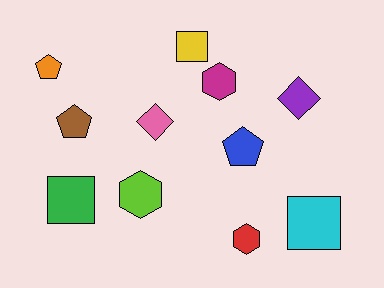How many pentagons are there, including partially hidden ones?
There are 3 pentagons.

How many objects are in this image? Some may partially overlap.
There are 11 objects.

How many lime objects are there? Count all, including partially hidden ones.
There is 1 lime object.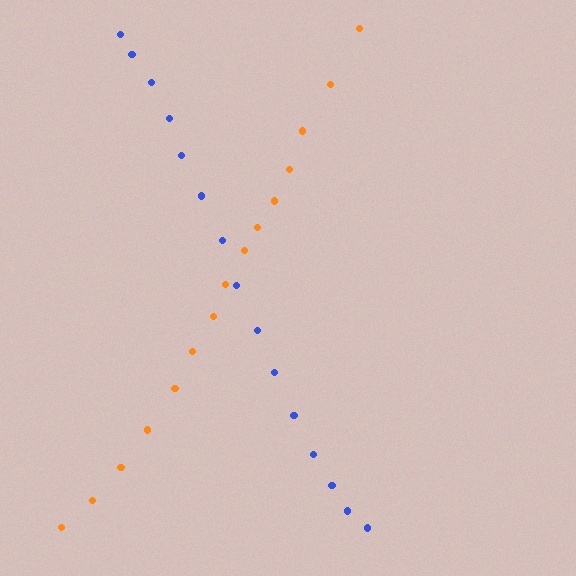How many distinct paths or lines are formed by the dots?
There are 2 distinct paths.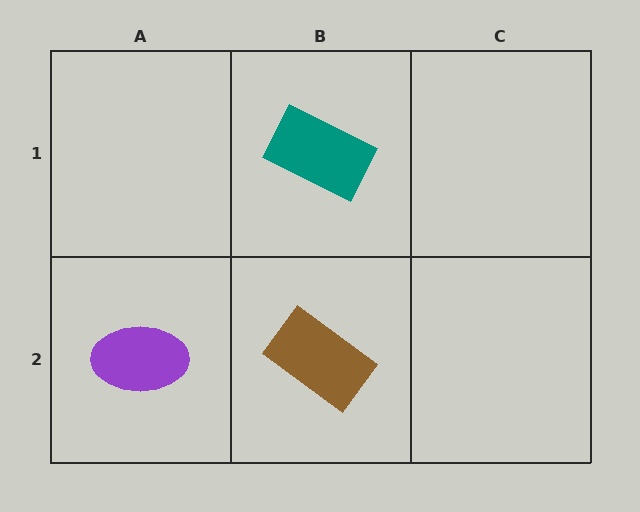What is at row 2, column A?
A purple ellipse.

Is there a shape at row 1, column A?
No, that cell is empty.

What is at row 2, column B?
A brown rectangle.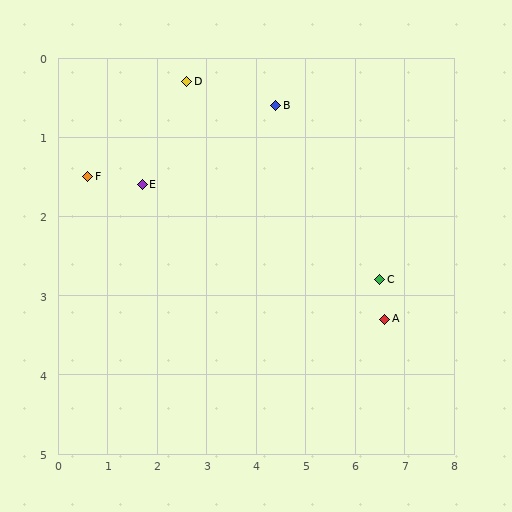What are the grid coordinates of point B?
Point B is at approximately (4.4, 0.6).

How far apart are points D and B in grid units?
Points D and B are about 1.8 grid units apart.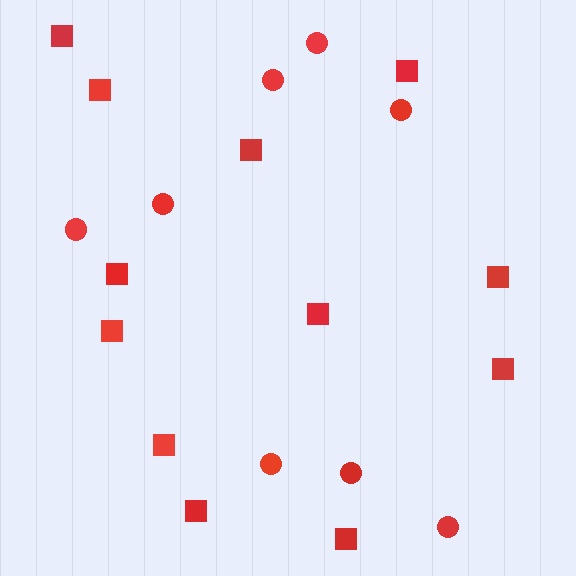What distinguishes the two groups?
There are 2 groups: one group of squares (12) and one group of circles (8).